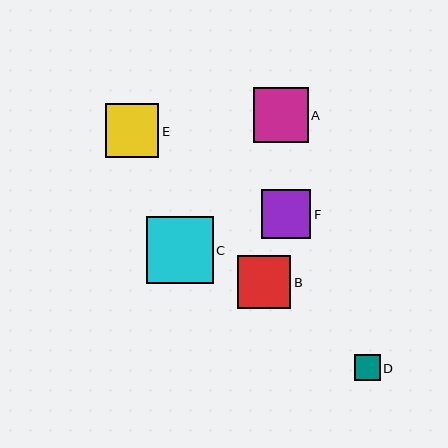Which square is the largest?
Square C is the largest with a size of approximately 67 pixels.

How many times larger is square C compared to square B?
Square C is approximately 1.3 times the size of square B.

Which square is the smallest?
Square D is the smallest with a size of approximately 26 pixels.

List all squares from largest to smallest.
From largest to smallest: C, A, E, B, F, D.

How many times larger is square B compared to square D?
Square B is approximately 2.0 times the size of square D.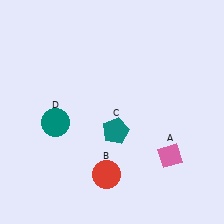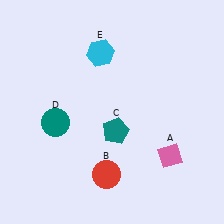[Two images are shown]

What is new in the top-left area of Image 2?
A cyan hexagon (E) was added in the top-left area of Image 2.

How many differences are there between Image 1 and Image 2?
There is 1 difference between the two images.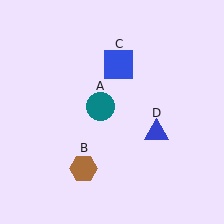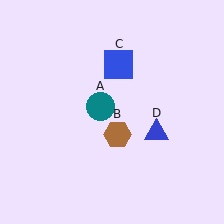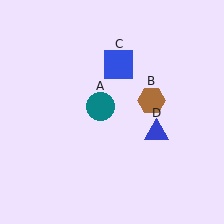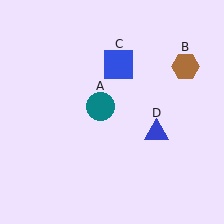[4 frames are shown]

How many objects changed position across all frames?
1 object changed position: brown hexagon (object B).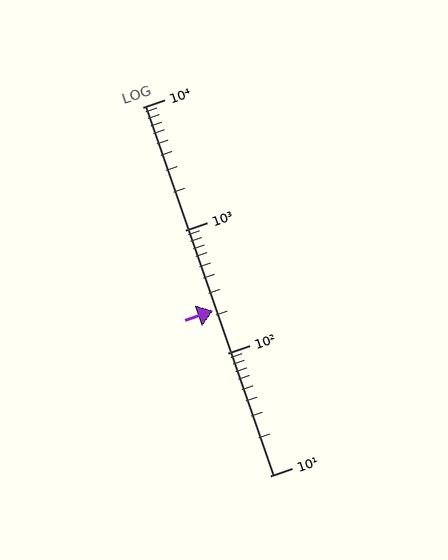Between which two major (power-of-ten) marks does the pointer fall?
The pointer is between 100 and 1000.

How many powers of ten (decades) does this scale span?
The scale spans 3 decades, from 10 to 10000.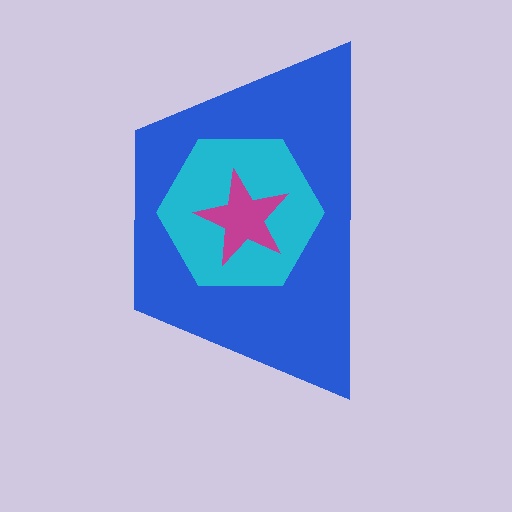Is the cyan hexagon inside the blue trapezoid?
Yes.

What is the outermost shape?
The blue trapezoid.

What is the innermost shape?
The magenta star.